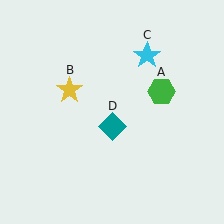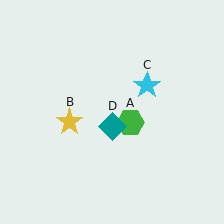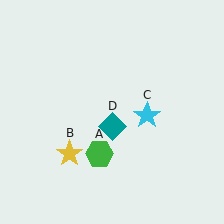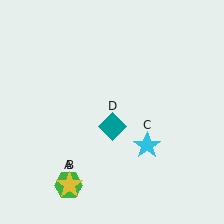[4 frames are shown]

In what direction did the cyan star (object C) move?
The cyan star (object C) moved down.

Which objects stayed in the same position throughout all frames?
Teal diamond (object D) remained stationary.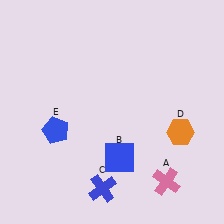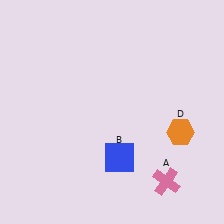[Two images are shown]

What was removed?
The blue pentagon (E), the blue cross (C) were removed in Image 2.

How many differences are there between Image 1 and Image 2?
There are 2 differences between the two images.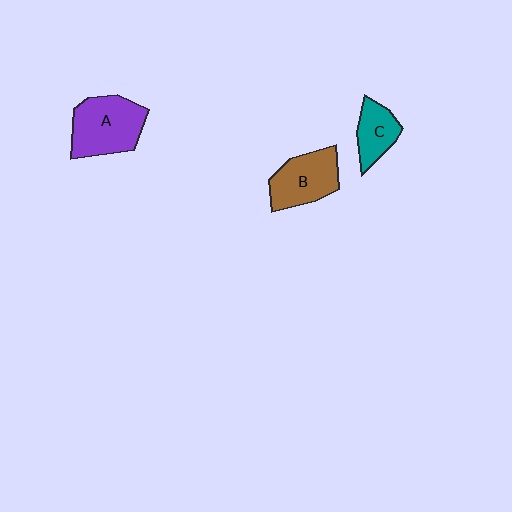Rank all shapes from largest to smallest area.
From largest to smallest: A (purple), B (brown), C (teal).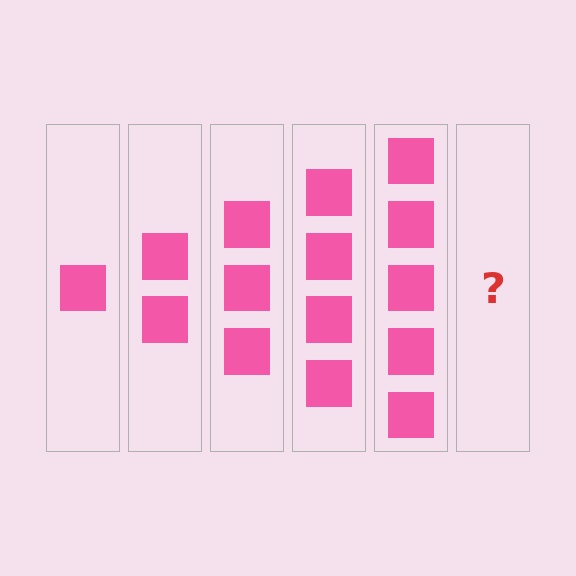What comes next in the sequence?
The next element should be 6 squares.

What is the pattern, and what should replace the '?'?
The pattern is that each step adds one more square. The '?' should be 6 squares.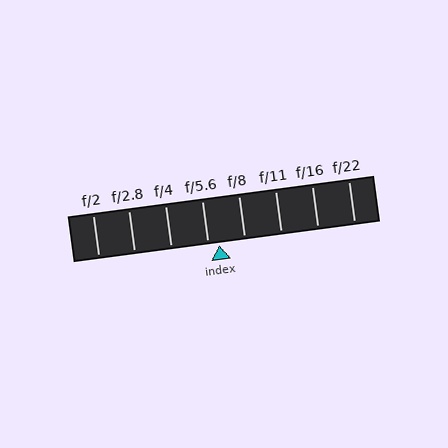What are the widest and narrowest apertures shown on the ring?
The widest aperture shown is f/2 and the narrowest is f/22.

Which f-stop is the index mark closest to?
The index mark is closest to f/5.6.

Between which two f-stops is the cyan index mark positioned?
The index mark is between f/5.6 and f/8.